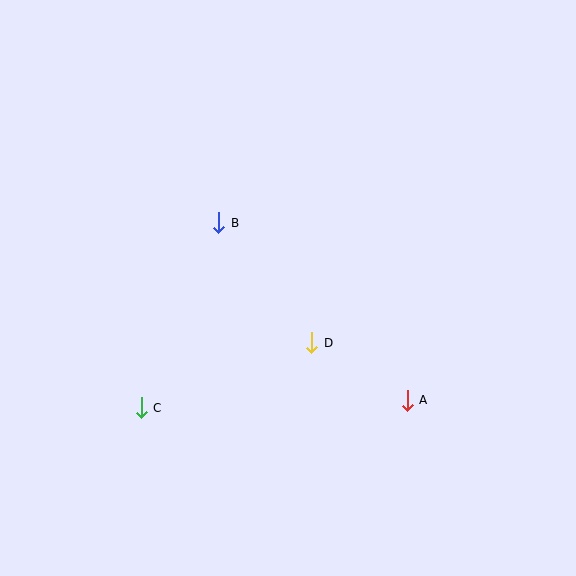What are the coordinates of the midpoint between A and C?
The midpoint between A and C is at (274, 404).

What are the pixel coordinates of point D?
Point D is at (312, 343).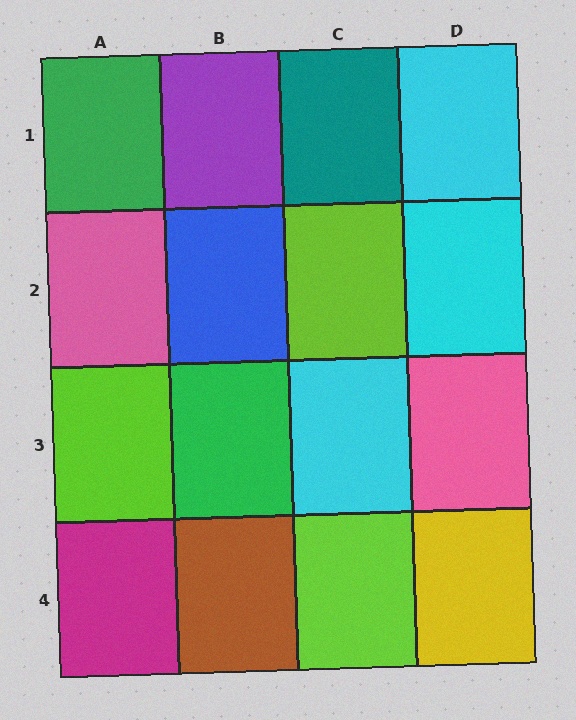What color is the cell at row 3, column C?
Cyan.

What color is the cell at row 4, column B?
Brown.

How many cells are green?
2 cells are green.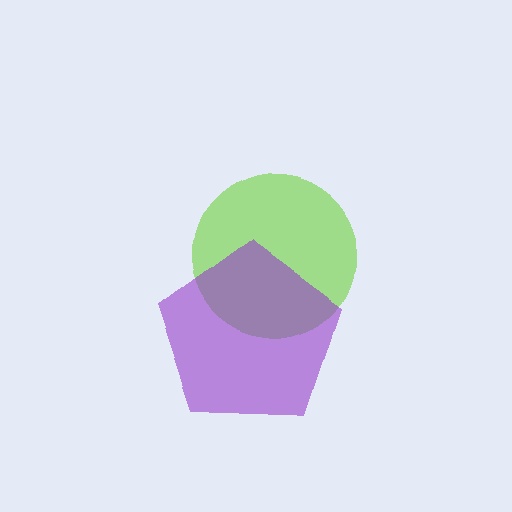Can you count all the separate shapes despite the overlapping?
Yes, there are 2 separate shapes.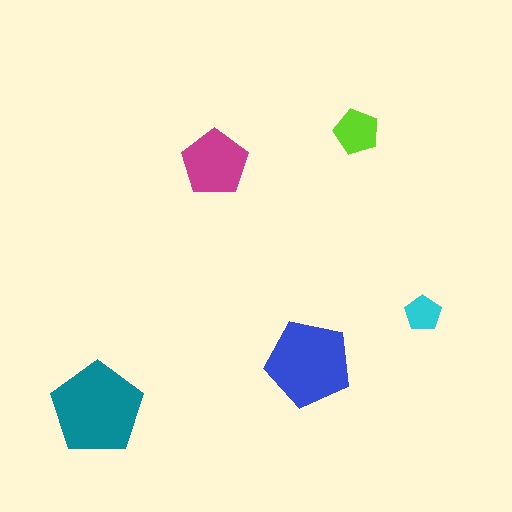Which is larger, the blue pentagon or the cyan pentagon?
The blue one.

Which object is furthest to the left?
The teal pentagon is leftmost.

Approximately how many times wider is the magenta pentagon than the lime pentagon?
About 1.5 times wider.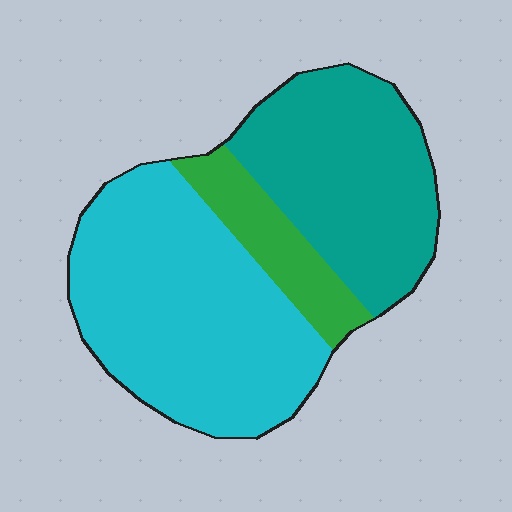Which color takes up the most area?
Cyan, at roughly 50%.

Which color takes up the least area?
Green, at roughly 15%.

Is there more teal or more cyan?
Cyan.